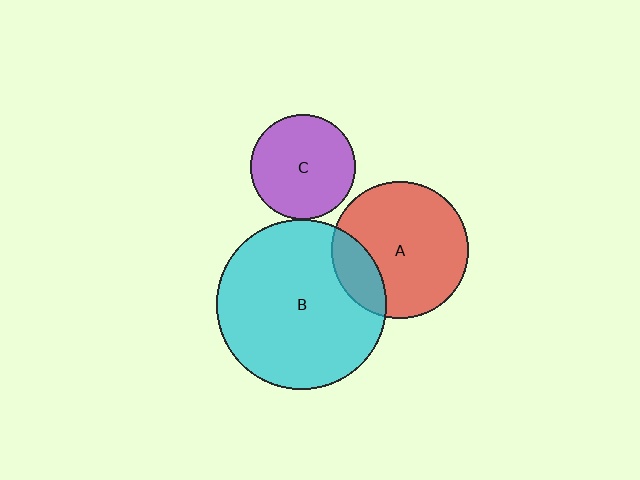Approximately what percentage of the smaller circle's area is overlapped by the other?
Approximately 20%.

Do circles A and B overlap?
Yes.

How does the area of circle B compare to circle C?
Approximately 2.6 times.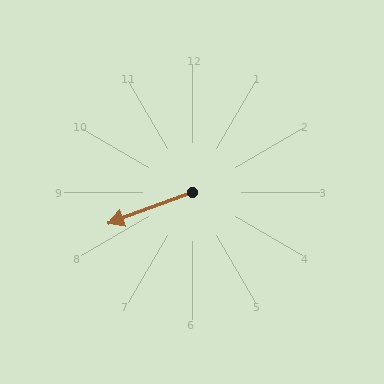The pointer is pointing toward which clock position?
Roughly 8 o'clock.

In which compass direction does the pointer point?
West.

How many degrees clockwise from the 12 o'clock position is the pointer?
Approximately 250 degrees.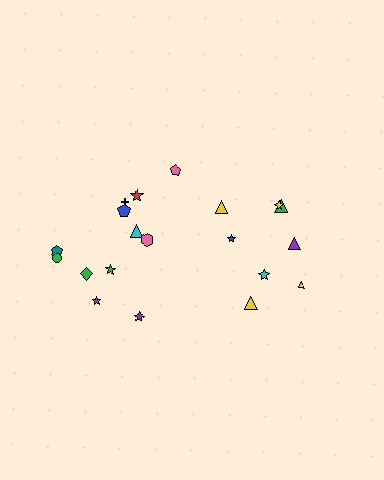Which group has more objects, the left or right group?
The left group.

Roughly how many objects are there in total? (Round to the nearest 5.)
Roughly 20 objects in total.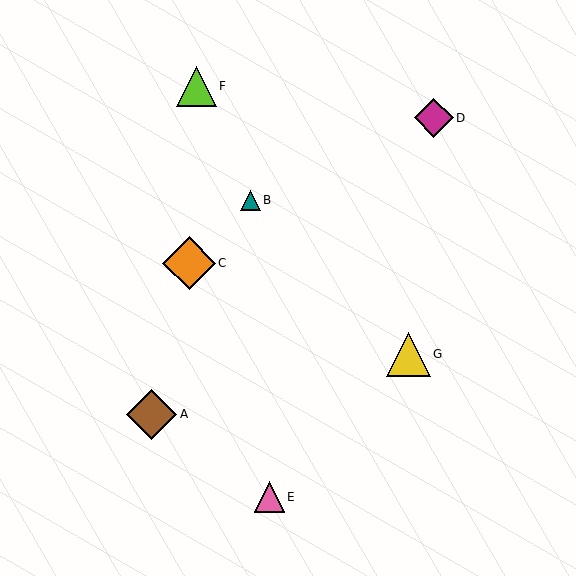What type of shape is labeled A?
Shape A is a brown diamond.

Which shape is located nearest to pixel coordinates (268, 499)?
The pink triangle (labeled E) at (269, 497) is nearest to that location.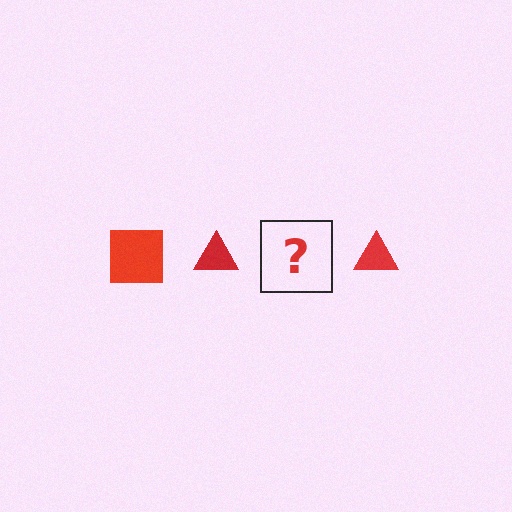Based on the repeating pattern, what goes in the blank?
The blank should be a red square.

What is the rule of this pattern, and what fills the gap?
The rule is that the pattern cycles through square, triangle shapes in red. The gap should be filled with a red square.